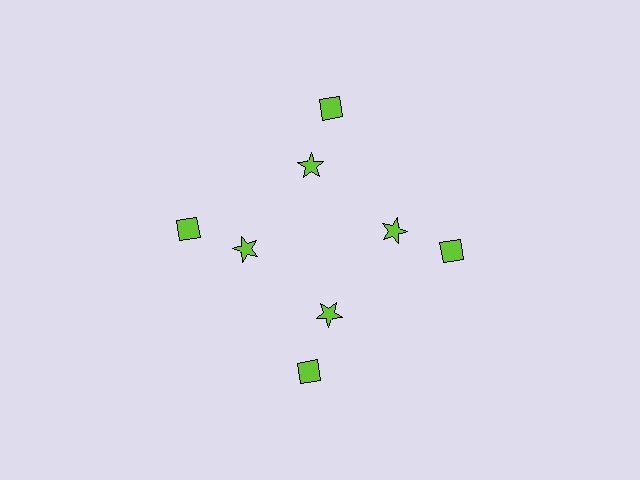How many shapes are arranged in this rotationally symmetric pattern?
There are 8 shapes, arranged in 4 groups of 2.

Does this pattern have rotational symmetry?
Yes, this pattern has 4-fold rotational symmetry. It looks the same after rotating 90 degrees around the center.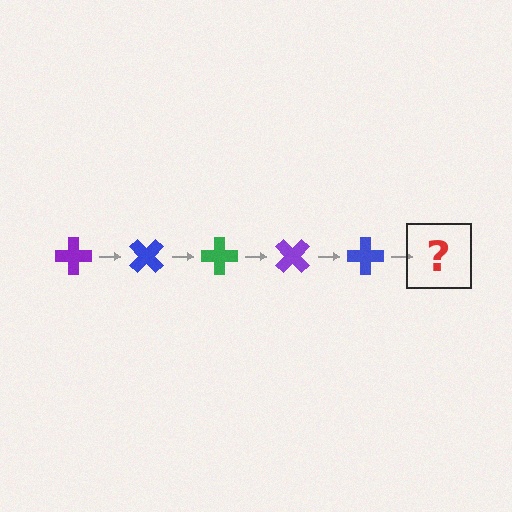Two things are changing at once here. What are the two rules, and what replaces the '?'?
The two rules are that it rotates 45 degrees each step and the color cycles through purple, blue, and green. The '?' should be a green cross, rotated 225 degrees from the start.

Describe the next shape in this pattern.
It should be a green cross, rotated 225 degrees from the start.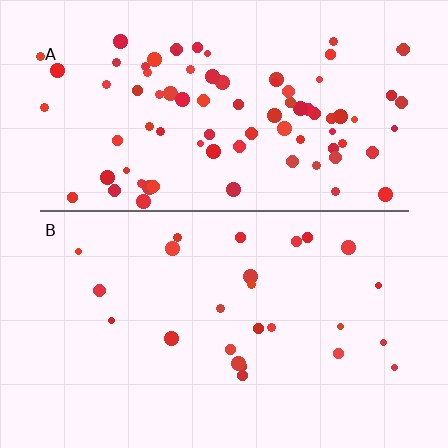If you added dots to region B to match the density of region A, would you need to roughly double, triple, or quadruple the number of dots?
Approximately triple.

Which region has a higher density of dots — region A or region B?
A (the top).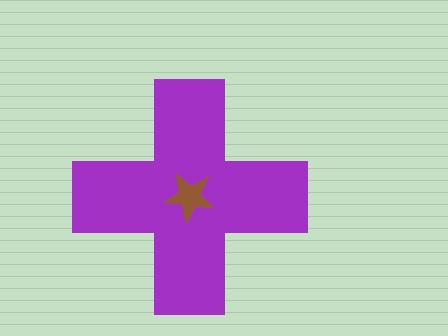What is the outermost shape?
The purple cross.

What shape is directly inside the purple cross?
The brown star.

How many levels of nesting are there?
2.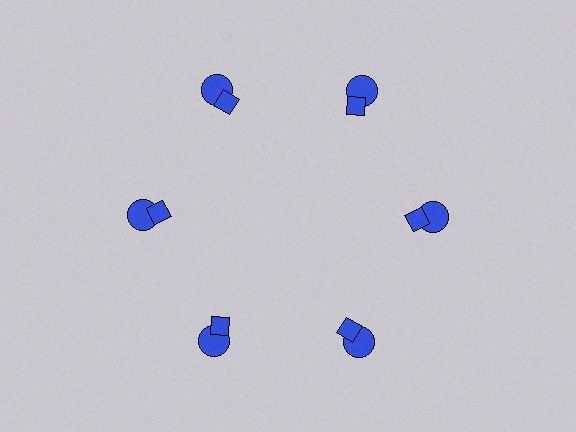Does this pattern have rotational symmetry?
Yes, this pattern has 6-fold rotational symmetry. It looks the same after rotating 60 degrees around the center.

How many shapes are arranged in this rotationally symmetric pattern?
There are 12 shapes, arranged in 6 groups of 2.